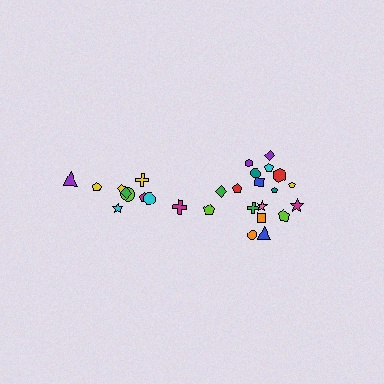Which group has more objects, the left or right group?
The right group.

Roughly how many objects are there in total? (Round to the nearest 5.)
Roughly 30 objects in total.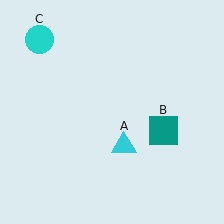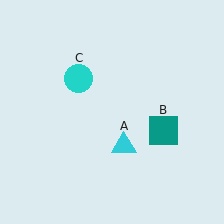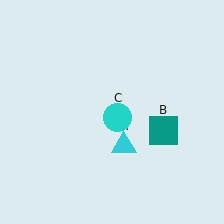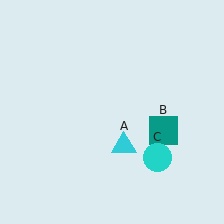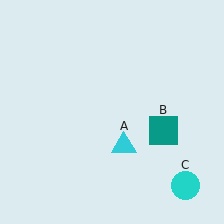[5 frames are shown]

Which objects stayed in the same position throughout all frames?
Cyan triangle (object A) and teal square (object B) remained stationary.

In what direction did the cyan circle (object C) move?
The cyan circle (object C) moved down and to the right.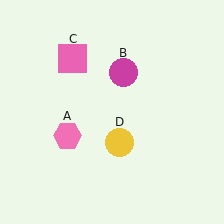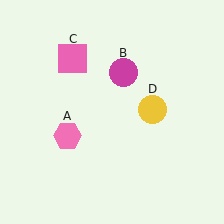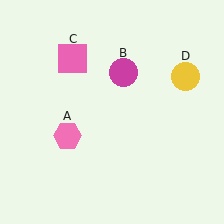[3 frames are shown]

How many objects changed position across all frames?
1 object changed position: yellow circle (object D).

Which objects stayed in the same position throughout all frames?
Pink hexagon (object A) and magenta circle (object B) and pink square (object C) remained stationary.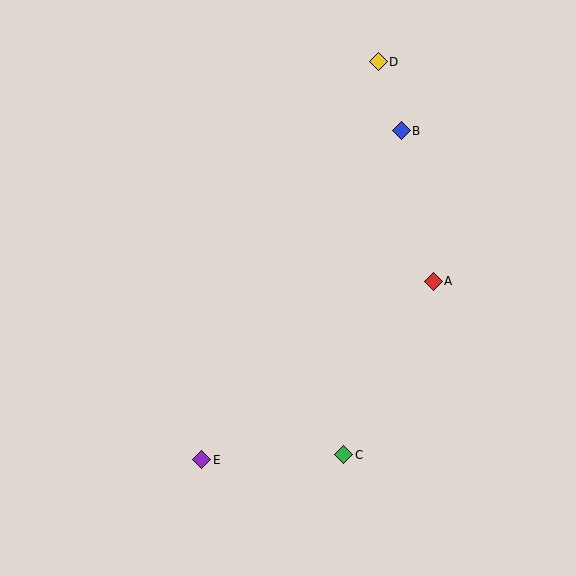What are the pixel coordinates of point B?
Point B is at (401, 131).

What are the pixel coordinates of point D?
Point D is at (378, 62).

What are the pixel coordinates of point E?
Point E is at (202, 460).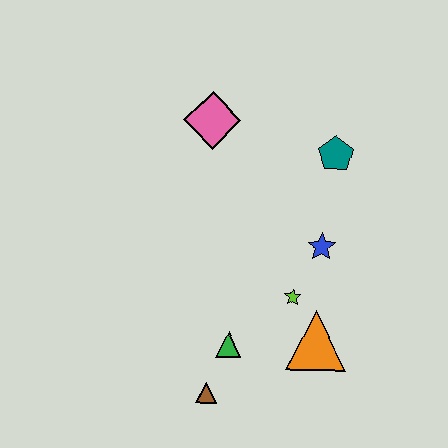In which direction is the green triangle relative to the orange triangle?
The green triangle is to the left of the orange triangle.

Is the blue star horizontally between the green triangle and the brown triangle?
No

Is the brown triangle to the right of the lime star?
No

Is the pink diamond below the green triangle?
No